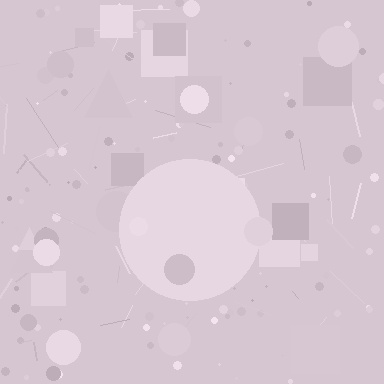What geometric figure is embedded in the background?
A circle is embedded in the background.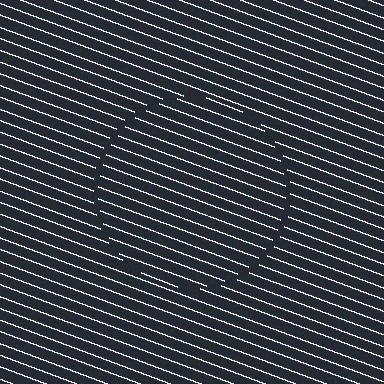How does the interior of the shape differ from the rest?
The interior of the shape contains the same grating, shifted by half a period — the contour is defined by the phase discontinuity where line-ends from the inner and outer gratings abut.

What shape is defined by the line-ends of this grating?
An illusory circle. The interior of the shape contains the same grating, shifted by half a period — the contour is defined by the phase discontinuity where line-ends from the inner and outer gratings abut.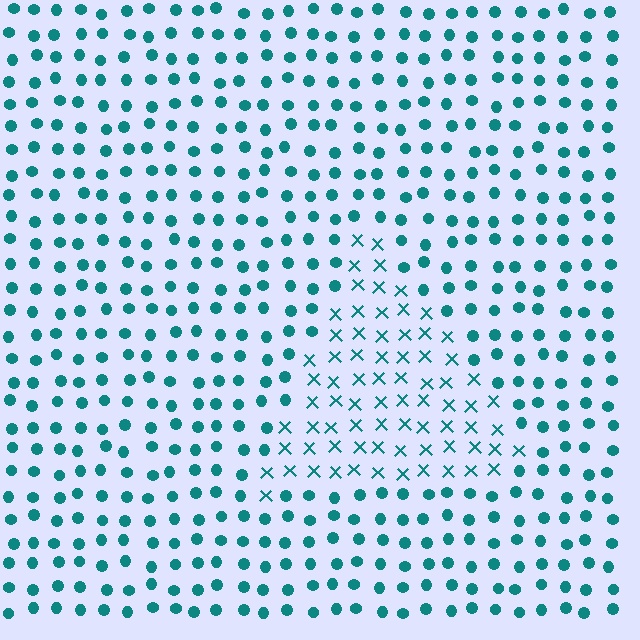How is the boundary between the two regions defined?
The boundary is defined by a change in element shape: X marks inside vs. circles outside. All elements share the same color and spacing.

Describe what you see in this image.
The image is filled with small teal elements arranged in a uniform grid. A triangle-shaped region contains X marks, while the surrounding area contains circles. The boundary is defined purely by the change in element shape.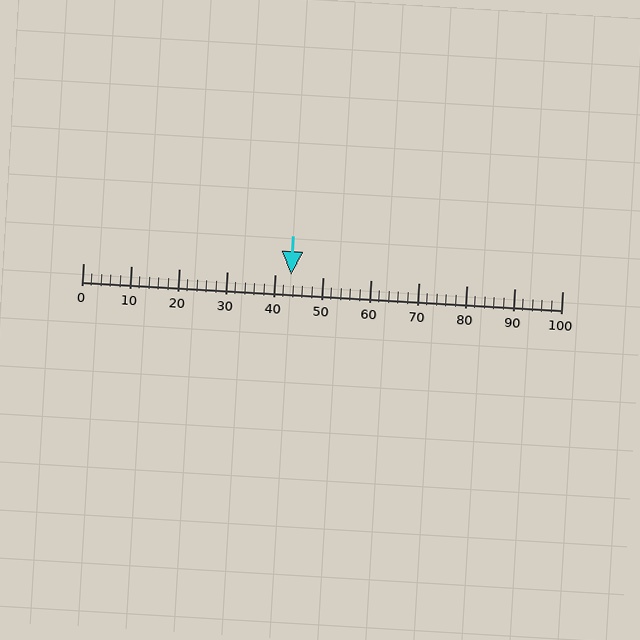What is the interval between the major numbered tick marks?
The major tick marks are spaced 10 units apart.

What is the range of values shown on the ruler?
The ruler shows values from 0 to 100.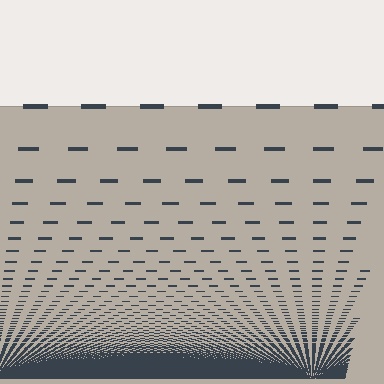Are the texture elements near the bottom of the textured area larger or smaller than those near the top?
Smaller. The gradient is inverted — elements near the bottom are smaller and denser.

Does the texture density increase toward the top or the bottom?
Density increases toward the bottom.